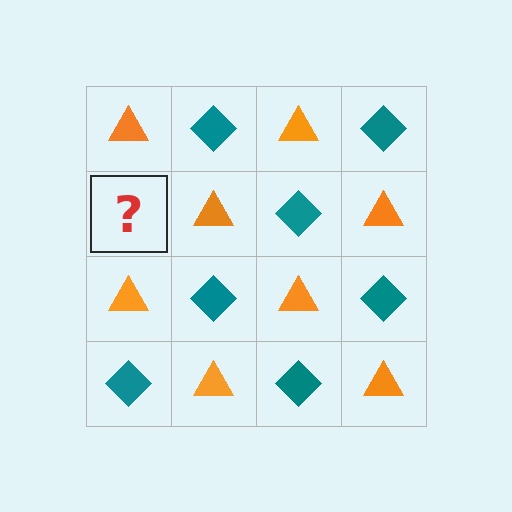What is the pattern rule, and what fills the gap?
The rule is that it alternates orange triangle and teal diamond in a checkerboard pattern. The gap should be filled with a teal diamond.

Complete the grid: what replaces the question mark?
The question mark should be replaced with a teal diamond.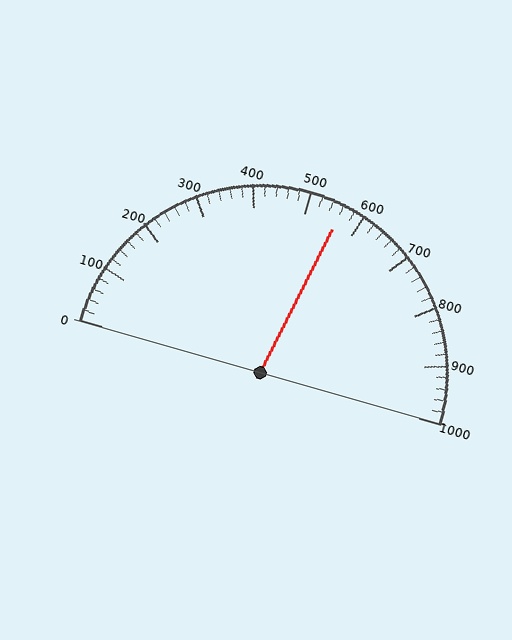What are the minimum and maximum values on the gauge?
The gauge ranges from 0 to 1000.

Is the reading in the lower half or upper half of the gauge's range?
The reading is in the upper half of the range (0 to 1000).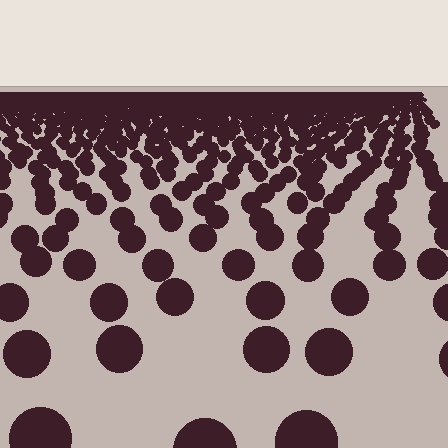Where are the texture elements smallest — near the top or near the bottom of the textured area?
Near the top.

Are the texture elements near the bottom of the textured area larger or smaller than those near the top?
Larger. Near the bottom, elements are closer to the viewer and appear at a bigger on-screen size.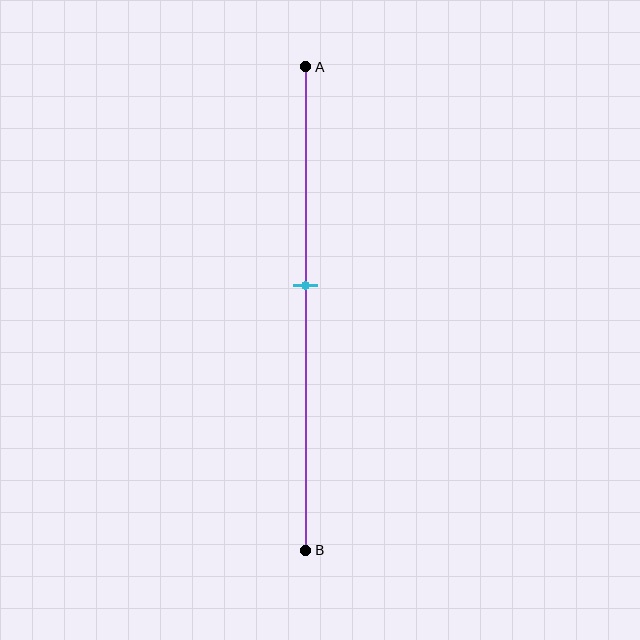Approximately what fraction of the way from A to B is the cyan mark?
The cyan mark is approximately 45% of the way from A to B.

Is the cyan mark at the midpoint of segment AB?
No, the mark is at about 45% from A, not at the 50% midpoint.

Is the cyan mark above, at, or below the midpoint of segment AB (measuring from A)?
The cyan mark is above the midpoint of segment AB.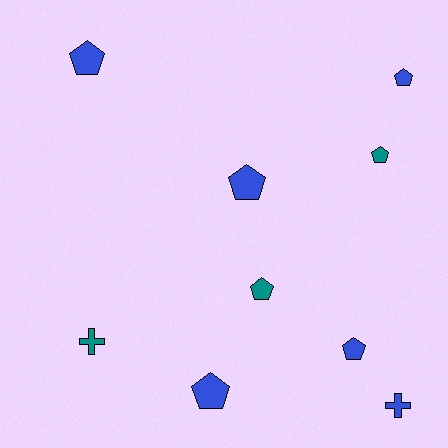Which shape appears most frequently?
Pentagon, with 7 objects.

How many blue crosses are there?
There is 1 blue cross.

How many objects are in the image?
There are 9 objects.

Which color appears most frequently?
Blue, with 6 objects.